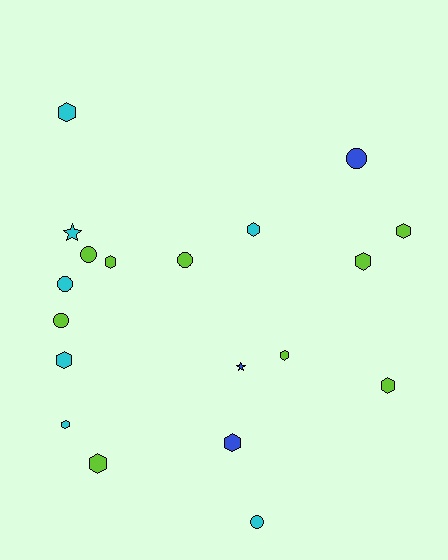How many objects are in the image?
There are 19 objects.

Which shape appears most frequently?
Hexagon, with 11 objects.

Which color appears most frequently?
Lime, with 9 objects.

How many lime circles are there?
There are 3 lime circles.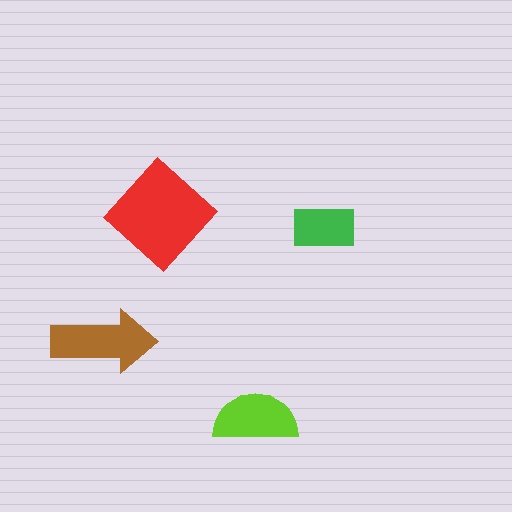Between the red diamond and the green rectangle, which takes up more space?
The red diamond.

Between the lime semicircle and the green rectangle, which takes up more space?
The lime semicircle.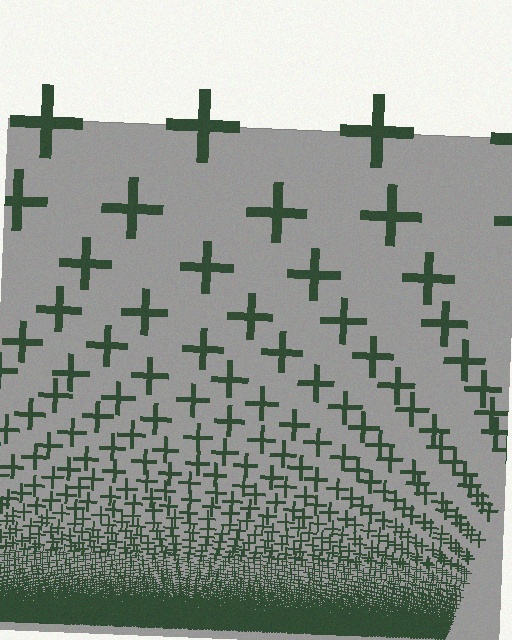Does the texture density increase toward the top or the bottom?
Density increases toward the bottom.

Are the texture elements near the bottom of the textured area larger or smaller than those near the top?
Smaller. The gradient is inverted — elements near the bottom are smaller and denser.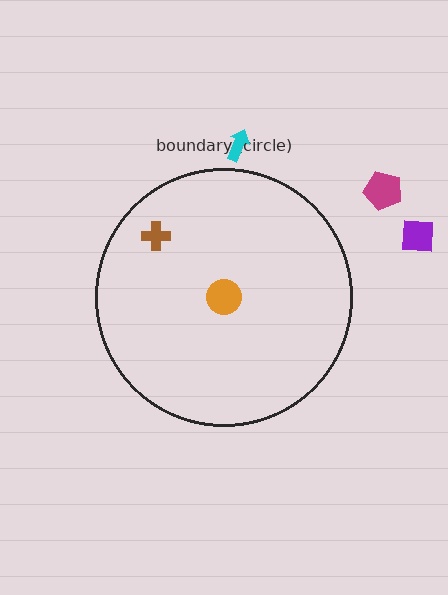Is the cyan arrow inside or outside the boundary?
Outside.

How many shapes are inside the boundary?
2 inside, 3 outside.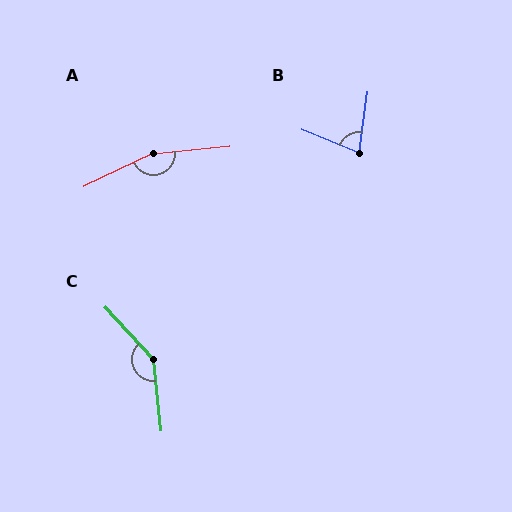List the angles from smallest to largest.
B (76°), C (143°), A (160°).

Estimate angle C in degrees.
Approximately 143 degrees.